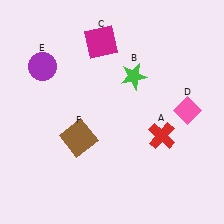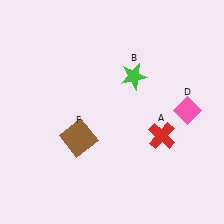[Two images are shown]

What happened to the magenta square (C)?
The magenta square (C) was removed in Image 2. It was in the top-left area of Image 1.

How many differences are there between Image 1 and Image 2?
There are 2 differences between the two images.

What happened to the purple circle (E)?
The purple circle (E) was removed in Image 2. It was in the top-left area of Image 1.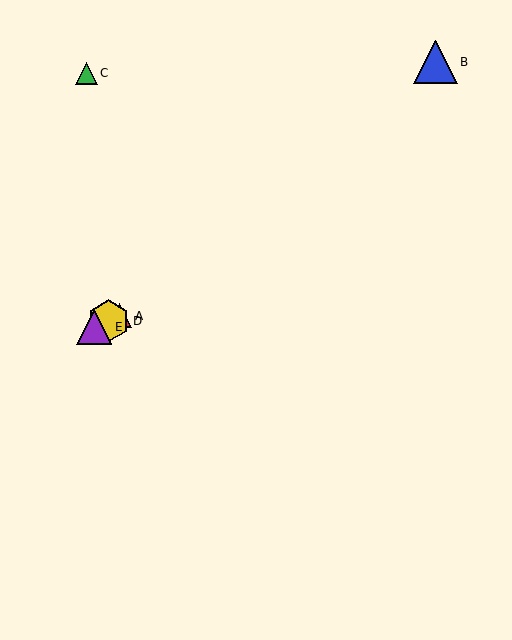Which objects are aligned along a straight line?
Objects A, D, E are aligned along a straight line.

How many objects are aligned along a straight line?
3 objects (A, D, E) are aligned along a straight line.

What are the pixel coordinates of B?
Object B is at (435, 62).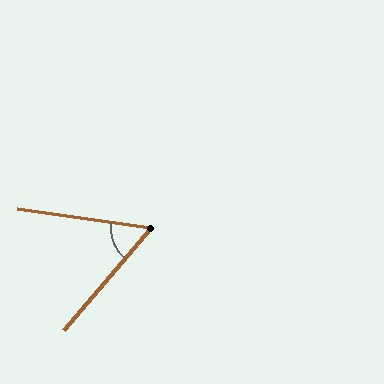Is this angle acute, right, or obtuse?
It is acute.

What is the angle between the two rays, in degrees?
Approximately 58 degrees.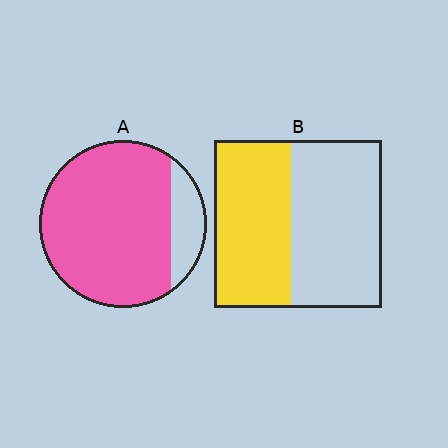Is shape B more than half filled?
No.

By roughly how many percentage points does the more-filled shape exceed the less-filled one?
By roughly 40 percentage points (A over B).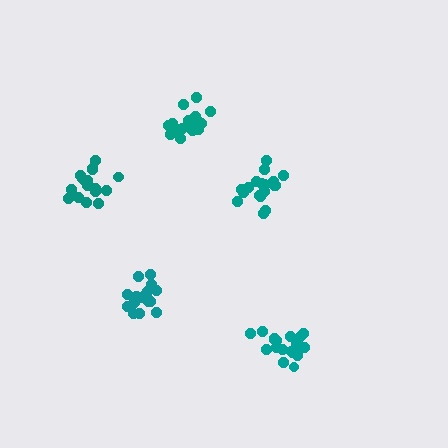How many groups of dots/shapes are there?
There are 5 groups.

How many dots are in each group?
Group 1: 18 dots, Group 2: 16 dots, Group 3: 17 dots, Group 4: 19 dots, Group 5: 18 dots (88 total).